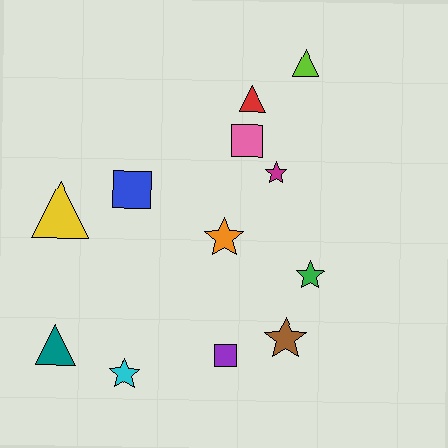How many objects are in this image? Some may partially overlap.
There are 12 objects.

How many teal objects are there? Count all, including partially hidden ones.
There is 1 teal object.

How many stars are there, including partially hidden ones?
There are 5 stars.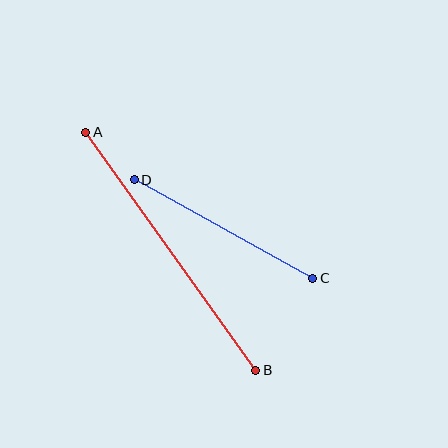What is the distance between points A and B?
The distance is approximately 292 pixels.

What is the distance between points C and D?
The distance is approximately 204 pixels.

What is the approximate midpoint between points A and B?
The midpoint is at approximately (171, 251) pixels.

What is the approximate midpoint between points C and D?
The midpoint is at approximately (224, 229) pixels.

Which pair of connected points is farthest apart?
Points A and B are farthest apart.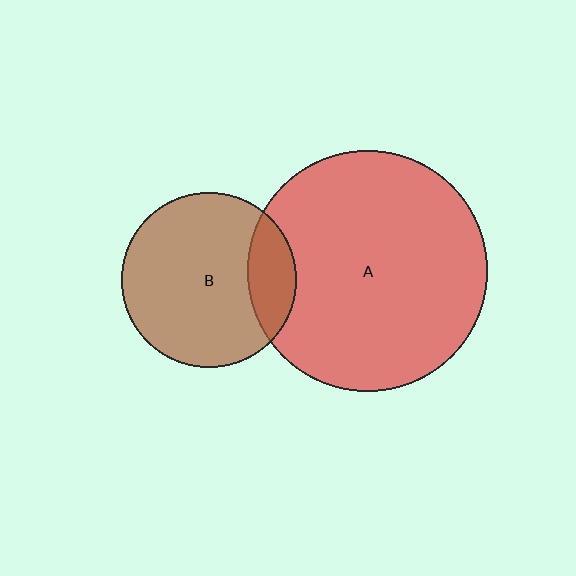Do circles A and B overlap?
Yes.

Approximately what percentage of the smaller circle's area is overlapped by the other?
Approximately 20%.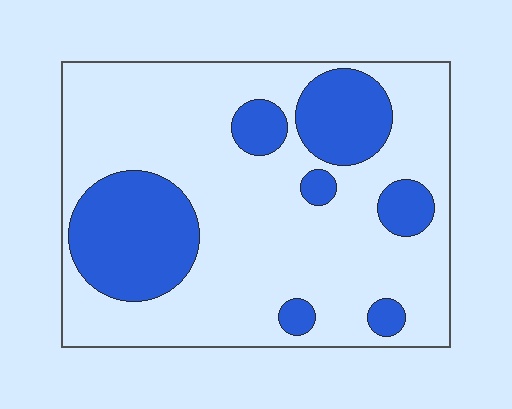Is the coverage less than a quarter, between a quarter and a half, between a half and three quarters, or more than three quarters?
Between a quarter and a half.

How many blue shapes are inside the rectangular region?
7.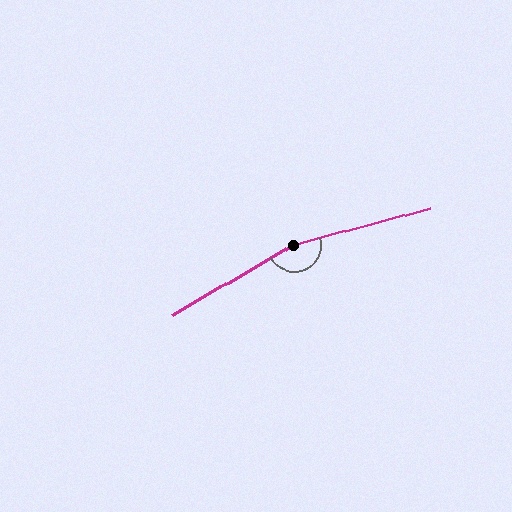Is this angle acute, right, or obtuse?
It is obtuse.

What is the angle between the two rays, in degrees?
Approximately 165 degrees.